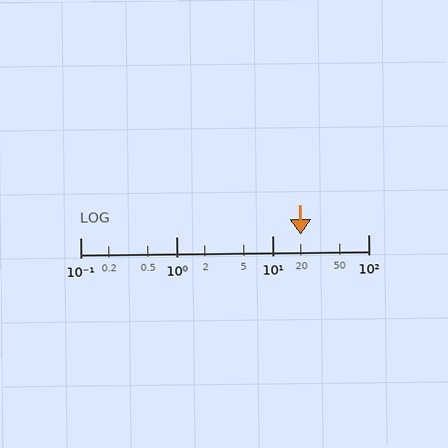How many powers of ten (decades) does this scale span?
The scale spans 3 decades, from 0.1 to 100.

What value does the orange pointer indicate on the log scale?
The pointer indicates approximately 20.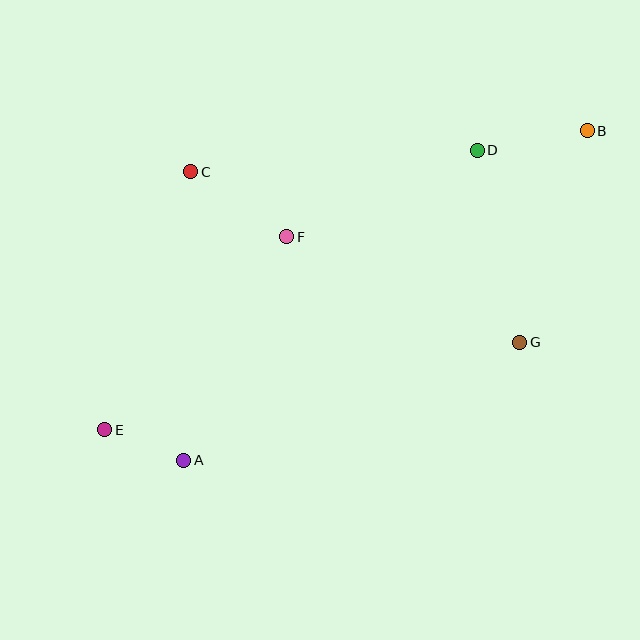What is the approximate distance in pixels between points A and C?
The distance between A and C is approximately 288 pixels.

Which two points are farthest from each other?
Points B and E are farthest from each other.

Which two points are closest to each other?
Points A and E are closest to each other.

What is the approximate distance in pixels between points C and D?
The distance between C and D is approximately 287 pixels.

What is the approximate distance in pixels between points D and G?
The distance between D and G is approximately 197 pixels.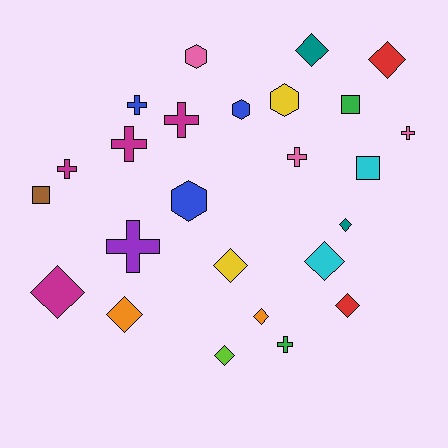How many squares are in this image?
There are 3 squares.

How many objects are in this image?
There are 25 objects.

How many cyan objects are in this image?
There are 2 cyan objects.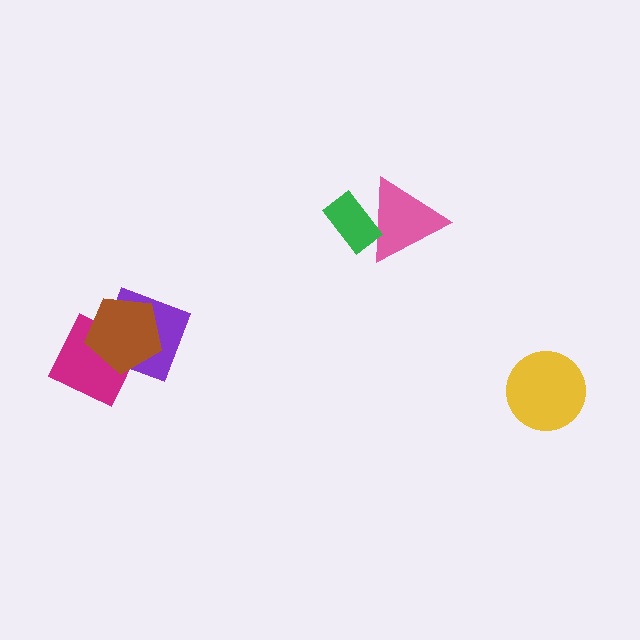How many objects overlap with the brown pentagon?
2 objects overlap with the brown pentagon.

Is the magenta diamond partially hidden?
Yes, it is partially covered by another shape.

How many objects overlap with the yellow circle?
0 objects overlap with the yellow circle.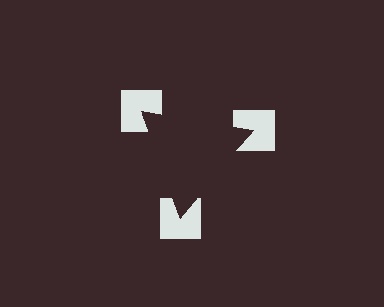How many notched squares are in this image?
There are 3 — one at each vertex of the illusory triangle.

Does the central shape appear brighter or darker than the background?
It typically appears slightly darker than the background, even though no actual brightness change is drawn.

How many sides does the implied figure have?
3 sides.